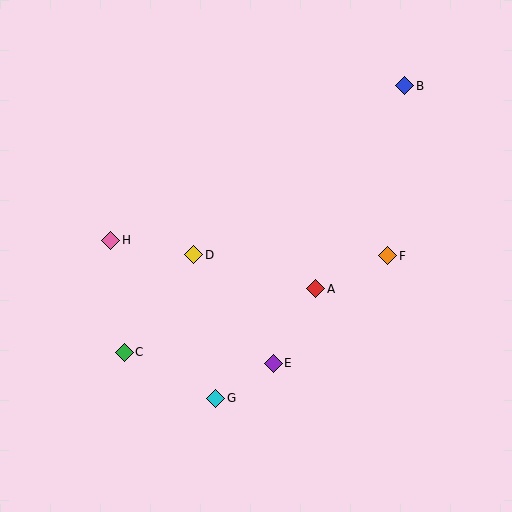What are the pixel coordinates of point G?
Point G is at (216, 398).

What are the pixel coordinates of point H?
Point H is at (111, 240).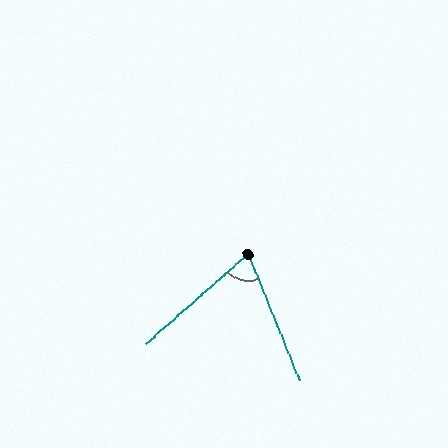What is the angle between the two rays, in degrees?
Approximately 71 degrees.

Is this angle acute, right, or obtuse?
It is acute.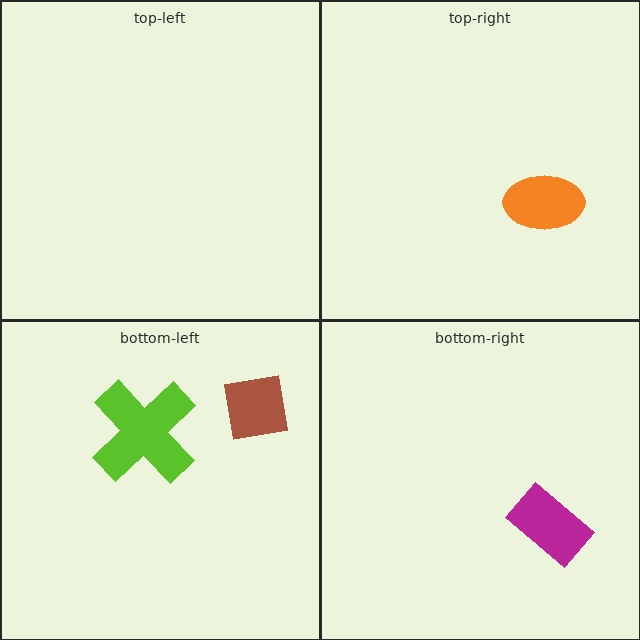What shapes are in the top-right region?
The orange ellipse.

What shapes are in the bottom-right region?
The magenta rectangle.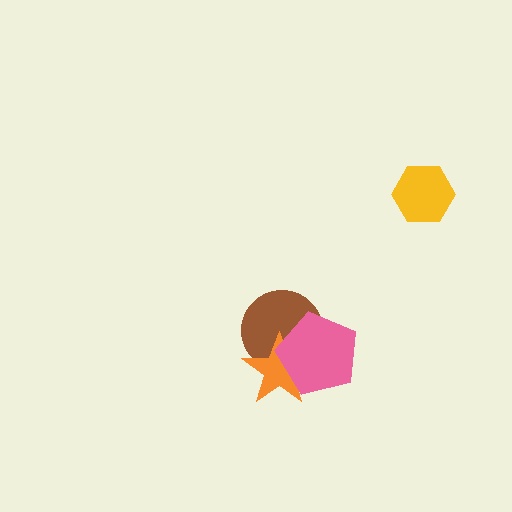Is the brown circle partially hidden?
Yes, it is partially covered by another shape.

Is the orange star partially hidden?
Yes, it is partially covered by another shape.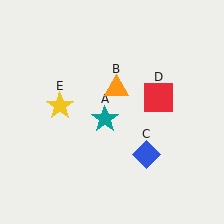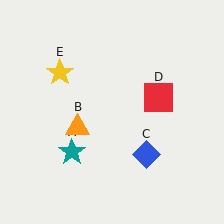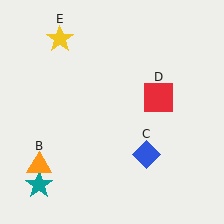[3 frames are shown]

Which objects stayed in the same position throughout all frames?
Blue diamond (object C) and red square (object D) remained stationary.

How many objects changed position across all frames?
3 objects changed position: teal star (object A), orange triangle (object B), yellow star (object E).